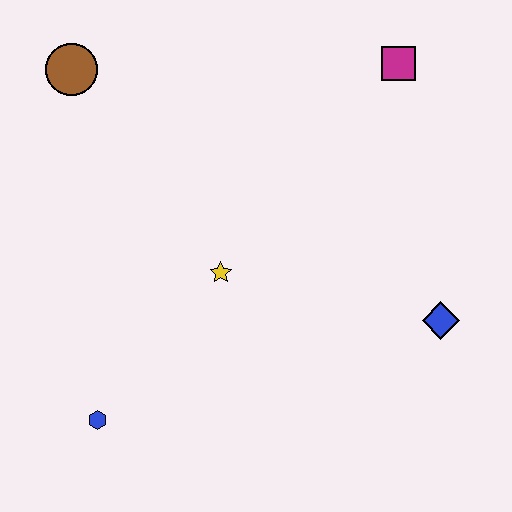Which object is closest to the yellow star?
The blue hexagon is closest to the yellow star.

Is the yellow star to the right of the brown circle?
Yes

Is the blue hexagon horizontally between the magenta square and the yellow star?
No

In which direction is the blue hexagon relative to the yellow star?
The blue hexagon is below the yellow star.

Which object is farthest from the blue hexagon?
The magenta square is farthest from the blue hexagon.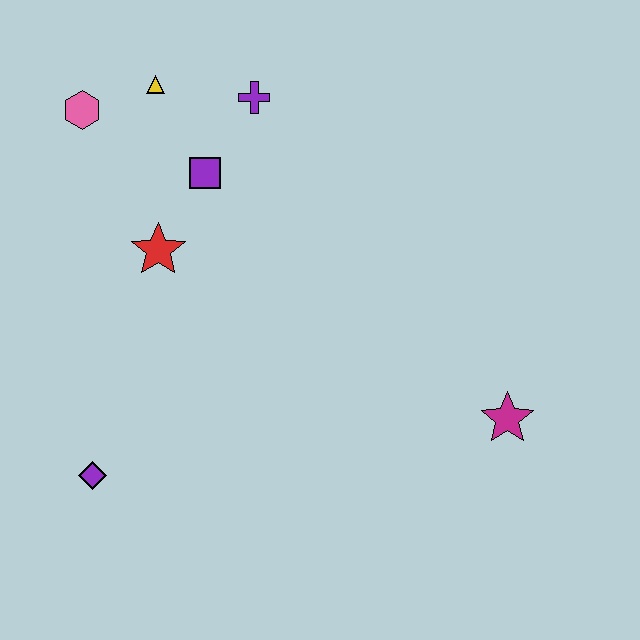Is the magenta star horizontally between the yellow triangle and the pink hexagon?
No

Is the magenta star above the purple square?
No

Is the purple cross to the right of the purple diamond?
Yes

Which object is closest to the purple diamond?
The red star is closest to the purple diamond.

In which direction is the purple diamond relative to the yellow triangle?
The purple diamond is below the yellow triangle.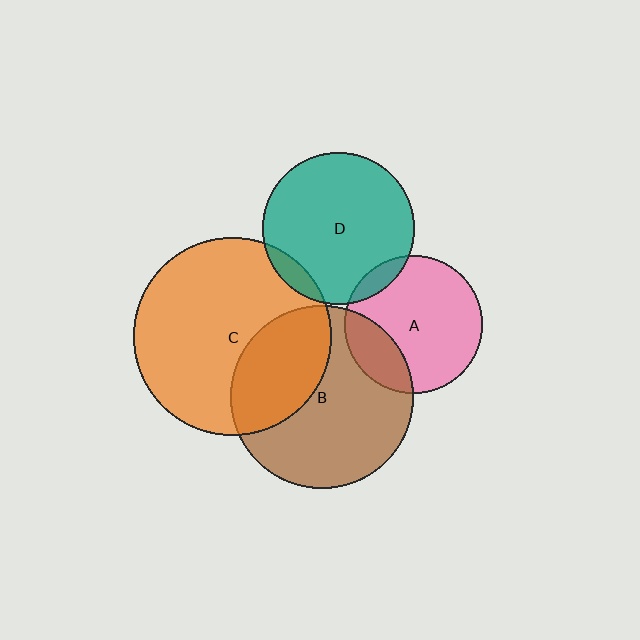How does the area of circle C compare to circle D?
Approximately 1.7 times.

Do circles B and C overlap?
Yes.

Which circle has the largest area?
Circle C (orange).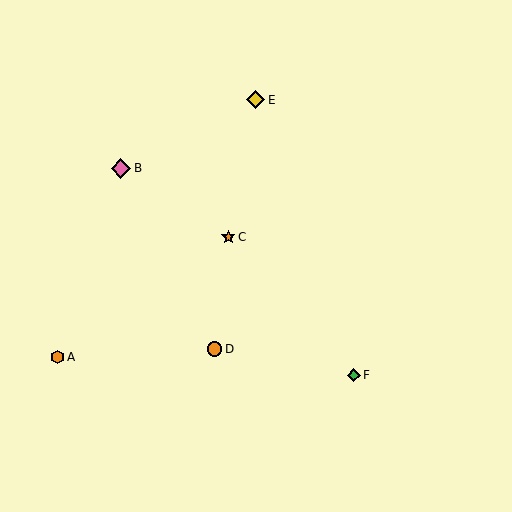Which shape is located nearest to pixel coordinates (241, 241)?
The orange star (labeled C) at (228, 237) is nearest to that location.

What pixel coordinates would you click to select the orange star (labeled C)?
Click at (228, 237) to select the orange star C.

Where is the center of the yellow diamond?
The center of the yellow diamond is at (256, 100).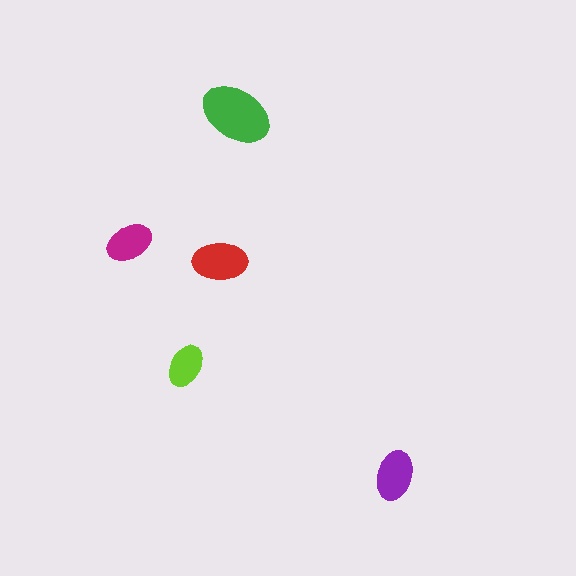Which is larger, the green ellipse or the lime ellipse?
The green one.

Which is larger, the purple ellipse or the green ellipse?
The green one.